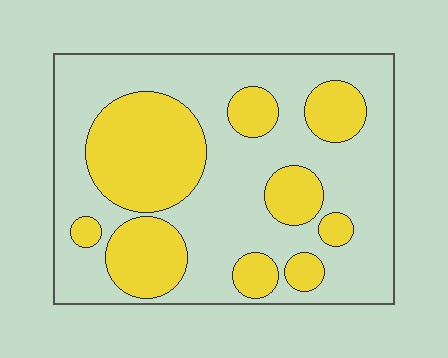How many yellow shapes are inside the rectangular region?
9.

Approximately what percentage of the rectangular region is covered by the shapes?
Approximately 35%.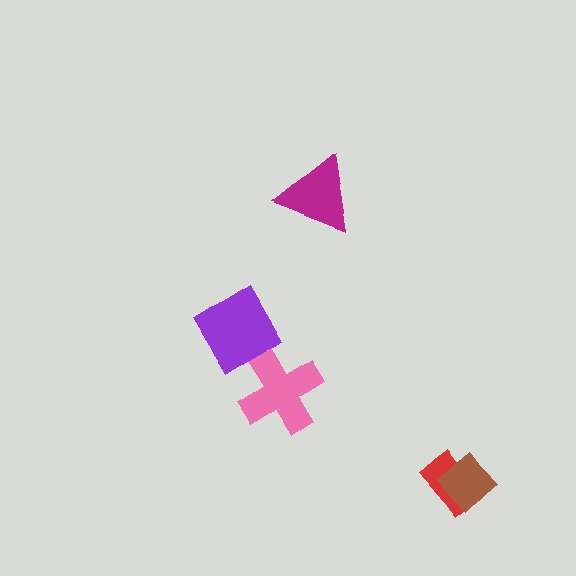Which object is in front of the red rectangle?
The brown diamond is in front of the red rectangle.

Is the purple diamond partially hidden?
Yes, it is partially covered by another shape.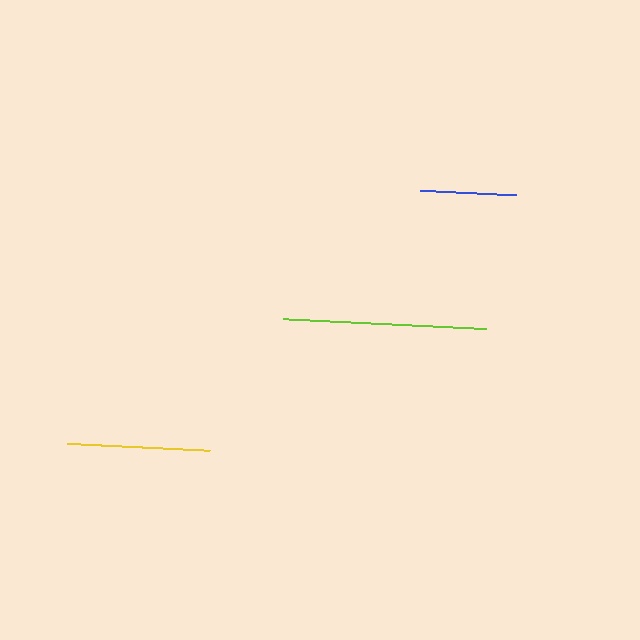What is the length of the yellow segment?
The yellow segment is approximately 143 pixels long.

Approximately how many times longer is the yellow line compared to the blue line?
The yellow line is approximately 1.5 times the length of the blue line.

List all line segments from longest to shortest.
From longest to shortest: lime, yellow, blue.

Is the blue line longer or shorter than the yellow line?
The yellow line is longer than the blue line.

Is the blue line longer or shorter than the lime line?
The lime line is longer than the blue line.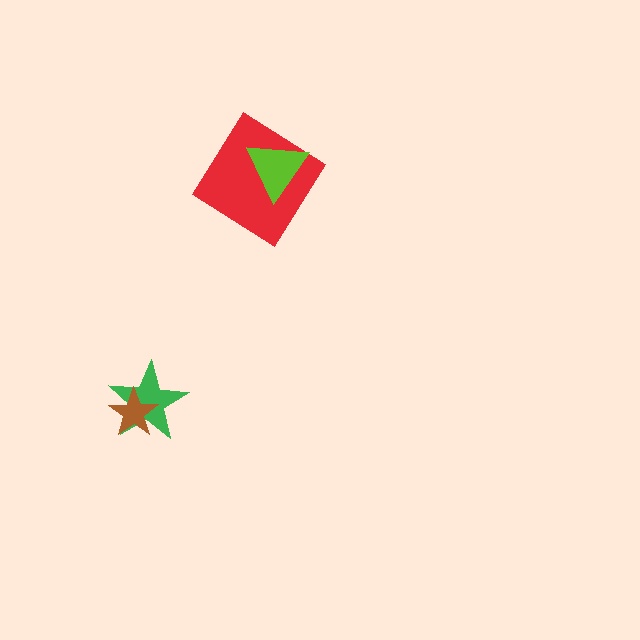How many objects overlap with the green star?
1 object overlaps with the green star.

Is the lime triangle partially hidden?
No, no other shape covers it.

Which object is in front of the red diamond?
The lime triangle is in front of the red diamond.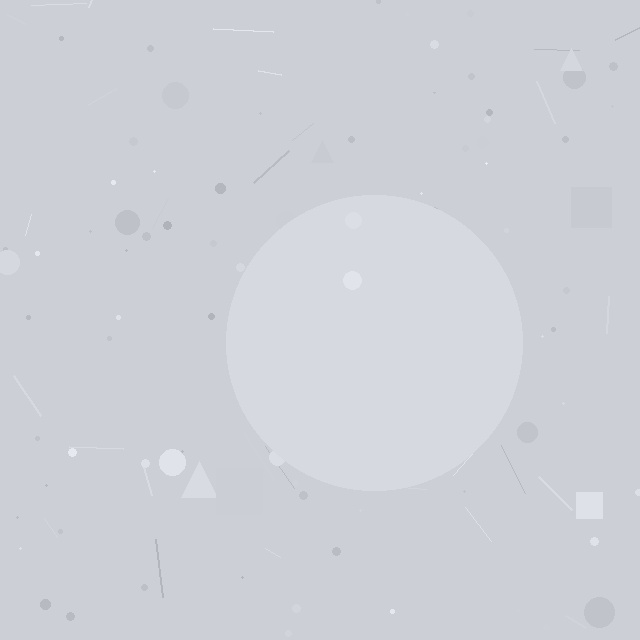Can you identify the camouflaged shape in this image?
The camouflaged shape is a circle.